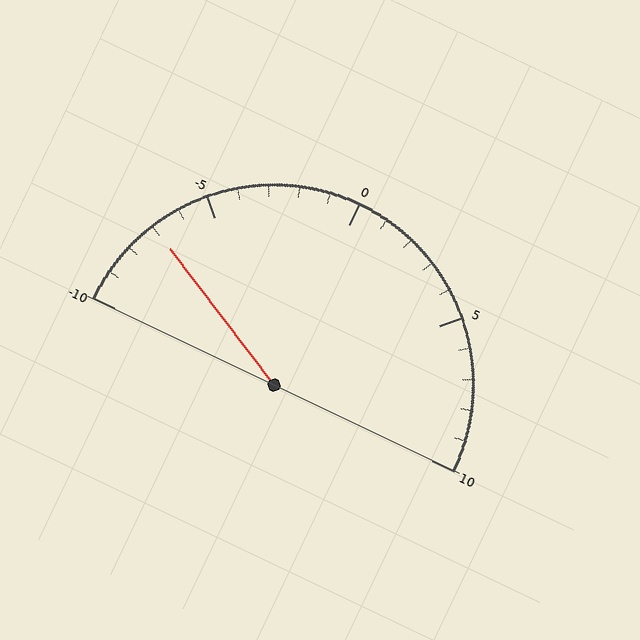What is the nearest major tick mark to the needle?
The nearest major tick mark is -5.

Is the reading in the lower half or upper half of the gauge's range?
The reading is in the lower half of the range (-10 to 10).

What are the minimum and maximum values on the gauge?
The gauge ranges from -10 to 10.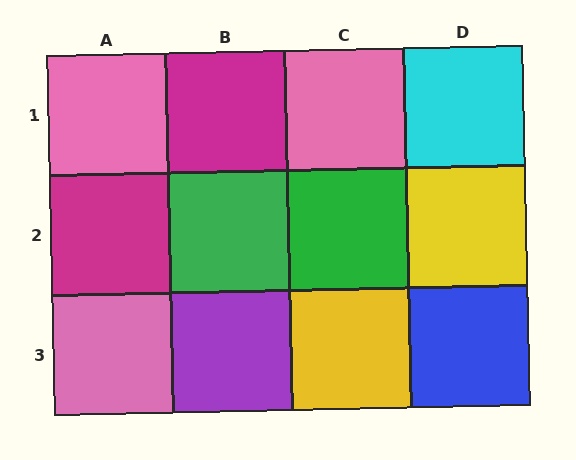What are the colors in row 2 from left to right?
Magenta, green, green, yellow.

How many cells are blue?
1 cell is blue.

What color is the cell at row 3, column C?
Yellow.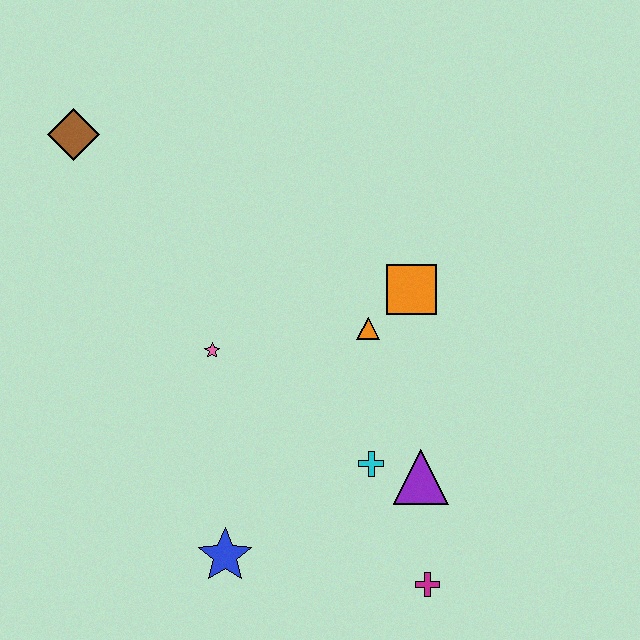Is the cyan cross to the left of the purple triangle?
Yes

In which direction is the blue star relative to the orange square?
The blue star is below the orange square.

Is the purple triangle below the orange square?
Yes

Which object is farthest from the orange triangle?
The brown diamond is farthest from the orange triangle.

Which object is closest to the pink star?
The orange triangle is closest to the pink star.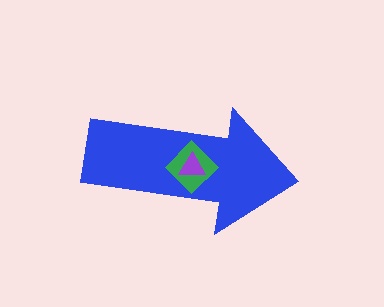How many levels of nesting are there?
3.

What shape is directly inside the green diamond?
The purple triangle.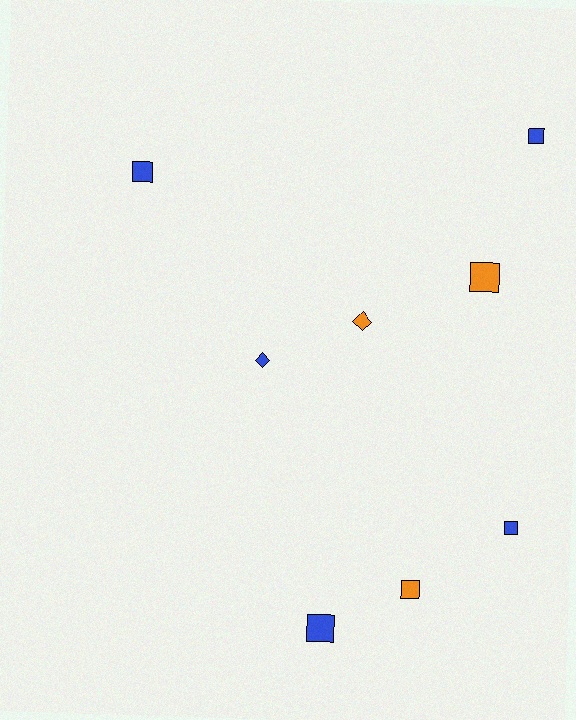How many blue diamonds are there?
There is 1 blue diamond.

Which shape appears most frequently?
Square, with 6 objects.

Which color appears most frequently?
Blue, with 5 objects.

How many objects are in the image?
There are 8 objects.